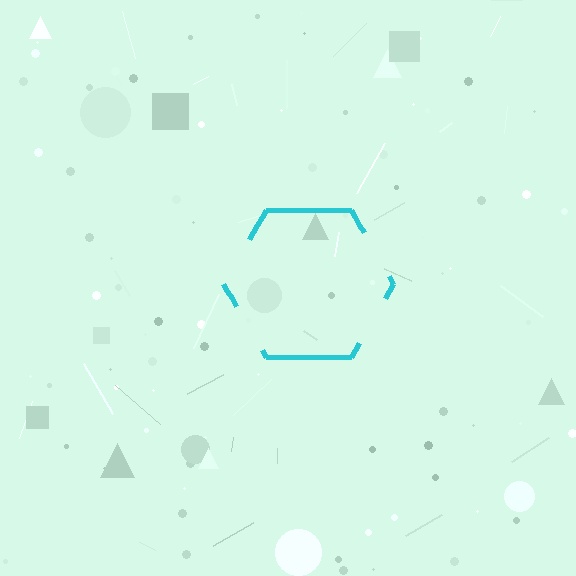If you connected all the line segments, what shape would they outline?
They would outline a hexagon.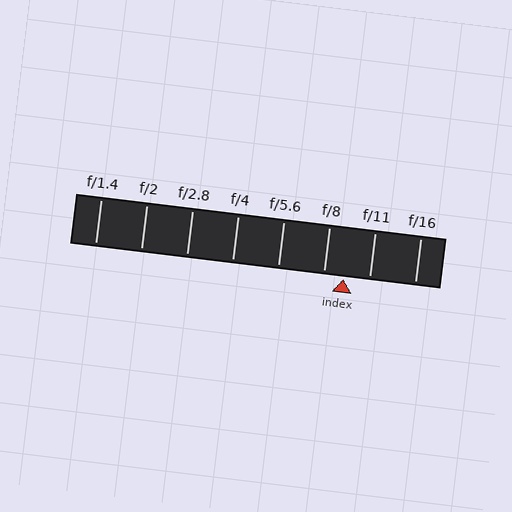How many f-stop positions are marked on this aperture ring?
There are 8 f-stop positions marked.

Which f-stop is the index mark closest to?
The index mark is closest to f/8.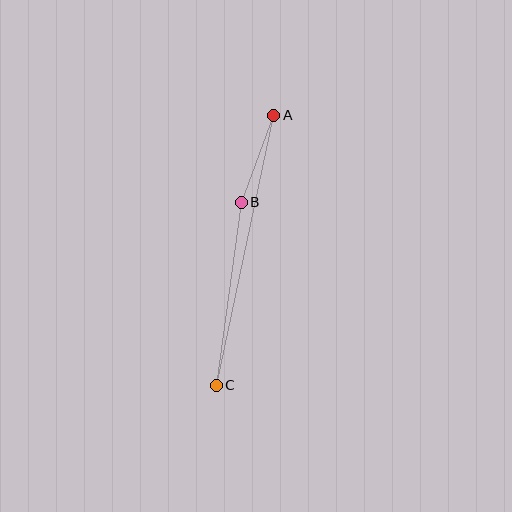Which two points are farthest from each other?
Points A and C are farthest from each other.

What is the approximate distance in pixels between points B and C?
The distance between B and C is approximately 185 pixels.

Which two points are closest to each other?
Points A and B are closest to each other.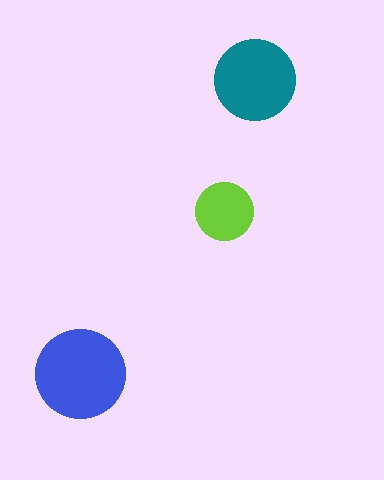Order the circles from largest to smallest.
the blue one, the teal one, the lime one.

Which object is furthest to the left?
The blue circle is leftmost.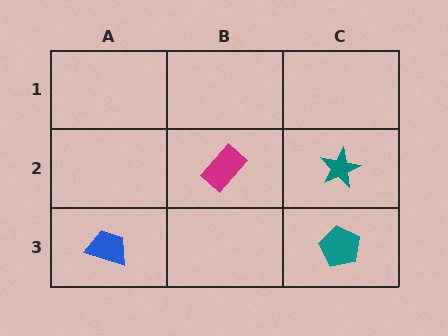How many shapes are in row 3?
2 shapes.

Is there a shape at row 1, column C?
No, that cell is empty.